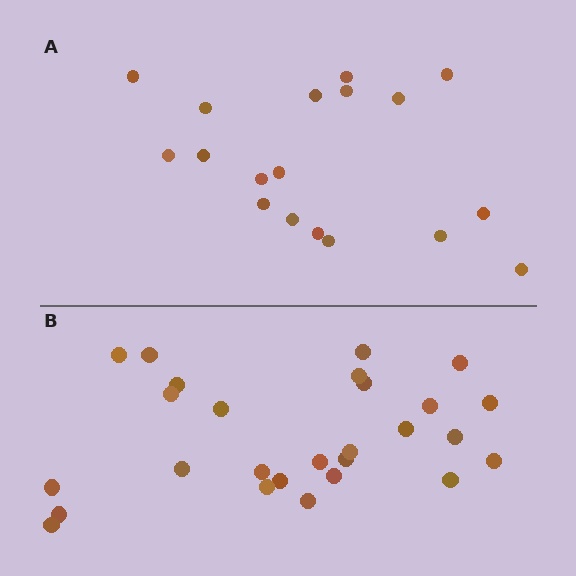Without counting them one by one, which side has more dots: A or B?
Region B (the bottom region) has more dots.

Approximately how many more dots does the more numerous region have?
Region B has roughly 8 or so more dots than region A.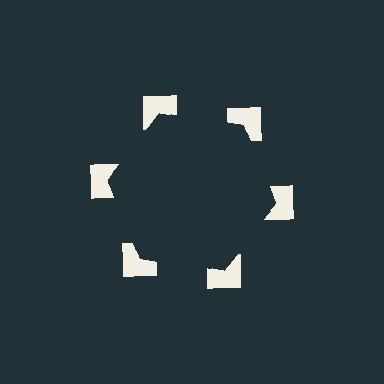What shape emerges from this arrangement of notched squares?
An illusory hexagon — its edges are inferred from the aligned wedge cuts in the notched squares, not physically drawn.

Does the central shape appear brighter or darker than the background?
It typically appears slightly darker than the background, even though no actual brightness change is drawn.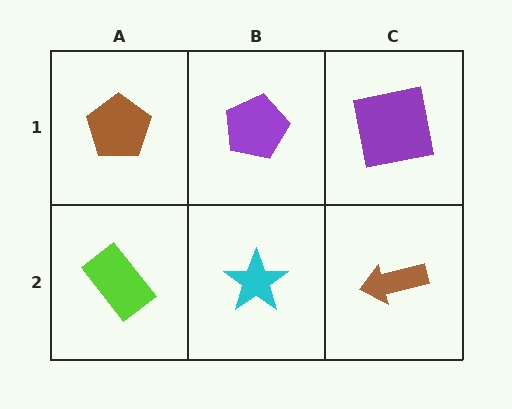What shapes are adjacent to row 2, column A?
A brown pentagon (row 1, column A), a cyan star (row 2, column B).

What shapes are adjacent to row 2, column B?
A purple pentagon (row 1, column B), a lime rectangle (row 2, column A), a brown arrow (row 2, column C).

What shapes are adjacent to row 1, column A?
A lime rectangle (row 2, column A), a purple pentagon (row 1, column B).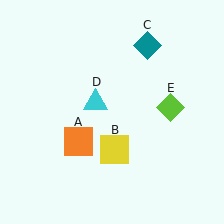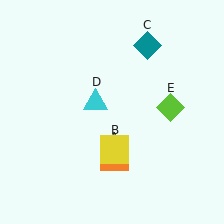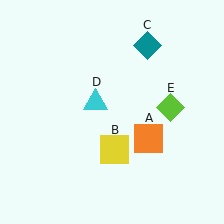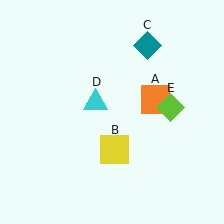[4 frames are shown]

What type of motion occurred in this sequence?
The orange square (object A) rotated counterclockwise around the center of the scene.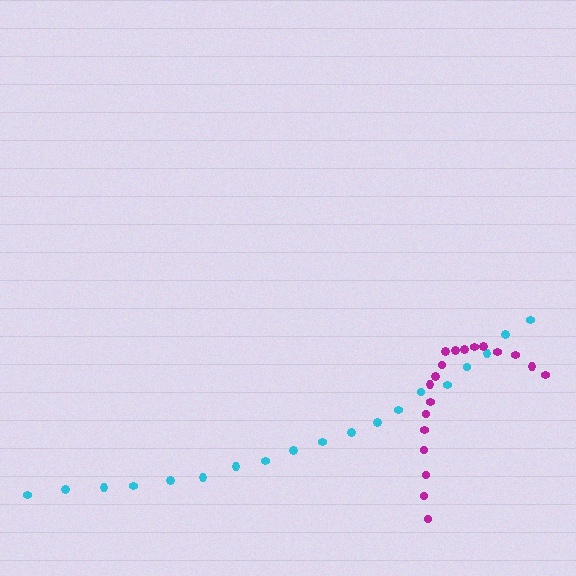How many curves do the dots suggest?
There are 2 distinct paths.